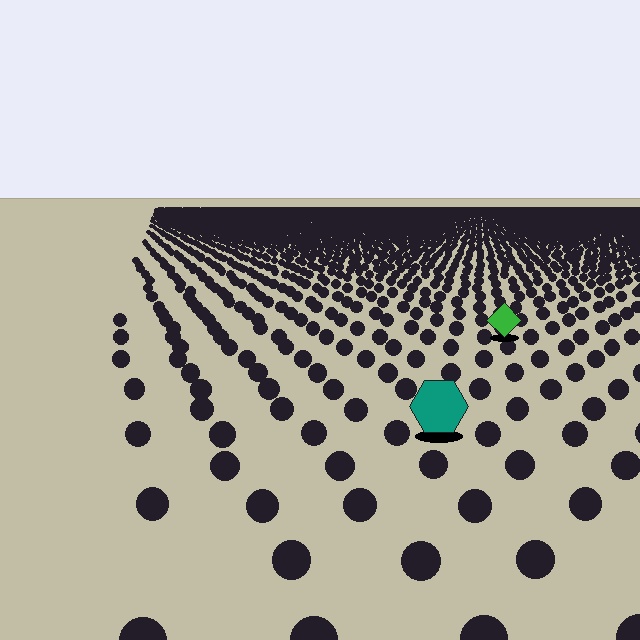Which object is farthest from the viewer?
The green diamond is farthest from the viewer. It appears smaller and the ground texture around it is denser.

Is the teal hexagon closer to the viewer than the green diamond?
Yes. The teal hexagon is closer — you can tell from the texture gradient: the ground texture is coarser near it.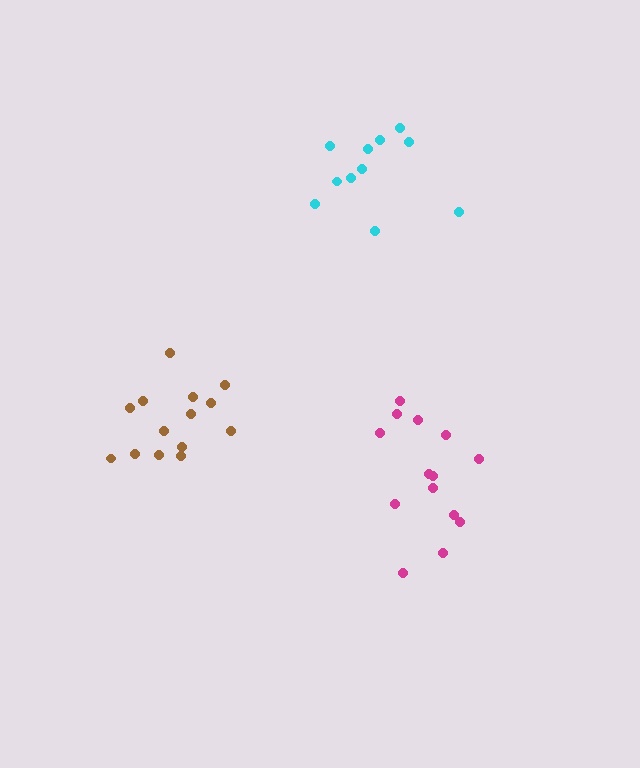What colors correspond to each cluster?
The clusters are colored: magenta, brown, cyan.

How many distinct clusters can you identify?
There are 3 distinct clusters.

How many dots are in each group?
Group 1: 14 dots, Group 2: 14 dots, Group 3: 11 dots (39 total).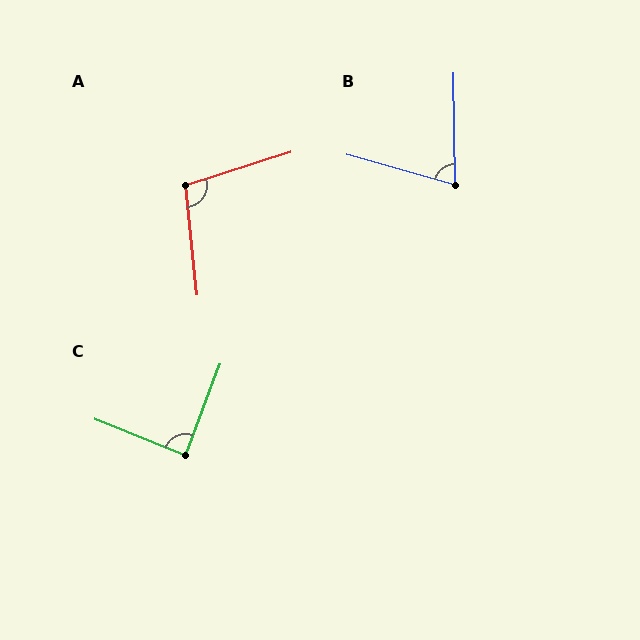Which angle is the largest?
A, at approximately 102 degrees.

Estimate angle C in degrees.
Approximately 89 degrees.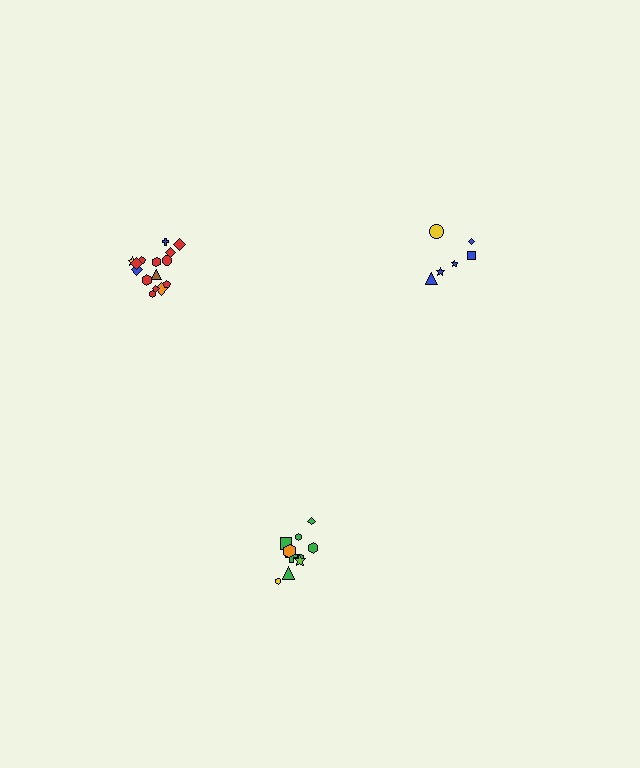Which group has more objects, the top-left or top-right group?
The top-left group.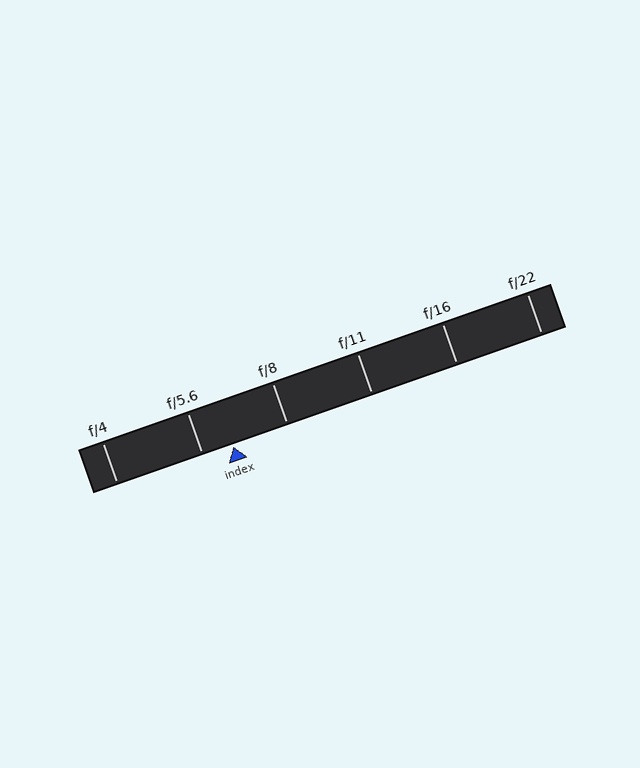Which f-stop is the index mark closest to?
The index mark is closest to f/5.6.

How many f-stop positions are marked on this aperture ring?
There are 6 f-stop positions marked.